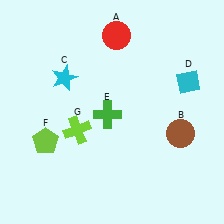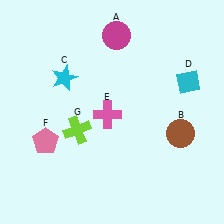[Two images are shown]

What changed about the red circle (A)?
In Image 1, A is red. In Image 2, it changed to magenta.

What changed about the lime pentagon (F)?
In Image 1, F is lime. In Image 2, it changed to pink.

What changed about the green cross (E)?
In Image 1, E is green. In Image 2, it changed to pink.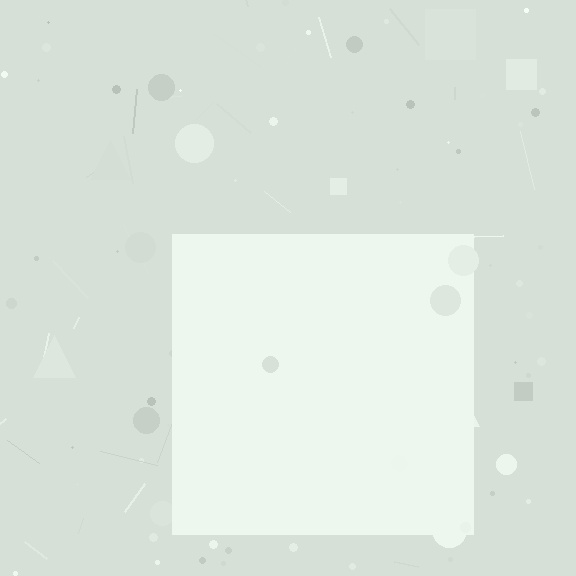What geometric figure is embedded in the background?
A square is embedded in the background.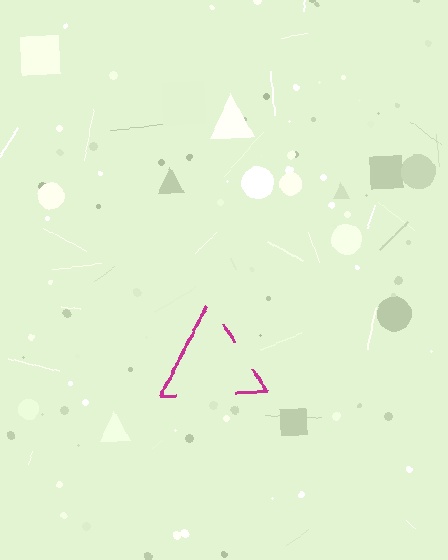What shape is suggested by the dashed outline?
The dashed outline suggests a triangle.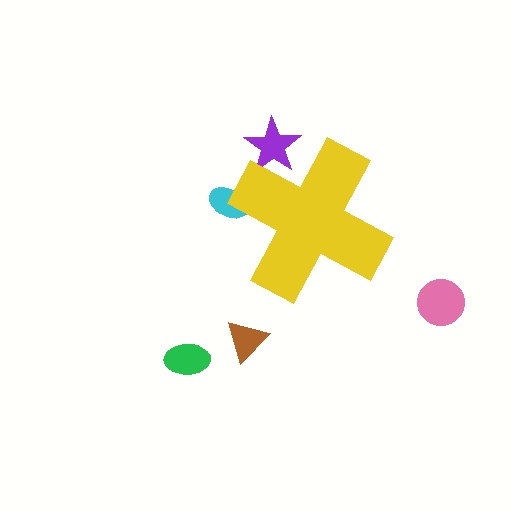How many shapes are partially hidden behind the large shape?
2 shapes are partially hidden.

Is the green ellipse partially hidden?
No, the green ellipse is fully visible.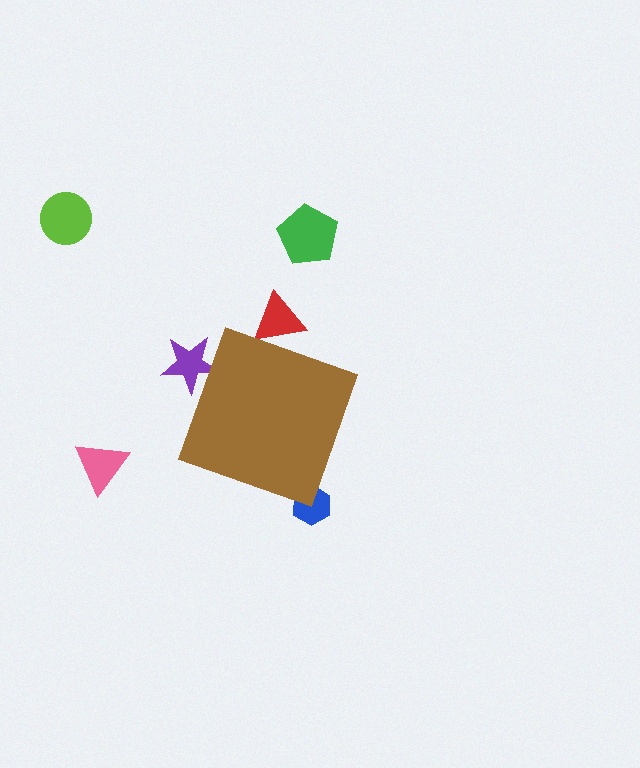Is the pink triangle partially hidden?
No, the pink triangle is fully visible.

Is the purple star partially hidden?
Yes, the purple star is partially hidden behind the brown diamond.